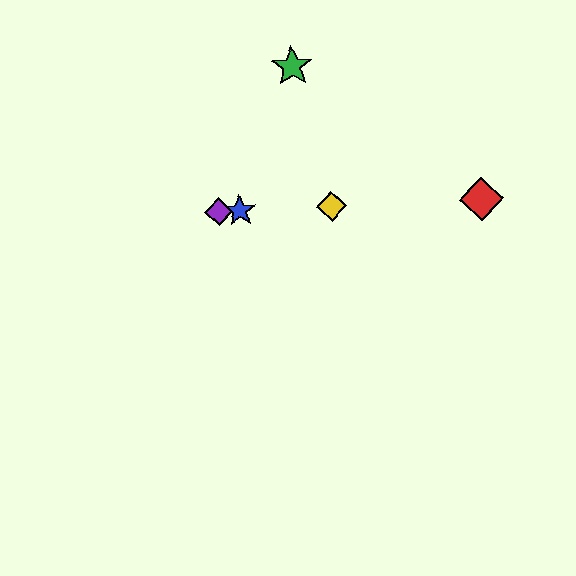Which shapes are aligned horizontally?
The red diamond, the blue star, the yellow diamond, the purple diamond are aligned horizontally.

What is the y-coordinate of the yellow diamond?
The yellow diamond is at y≈207.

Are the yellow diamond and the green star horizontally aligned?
No, the yellow diamond is at y≈207 and the green star is at y≈66.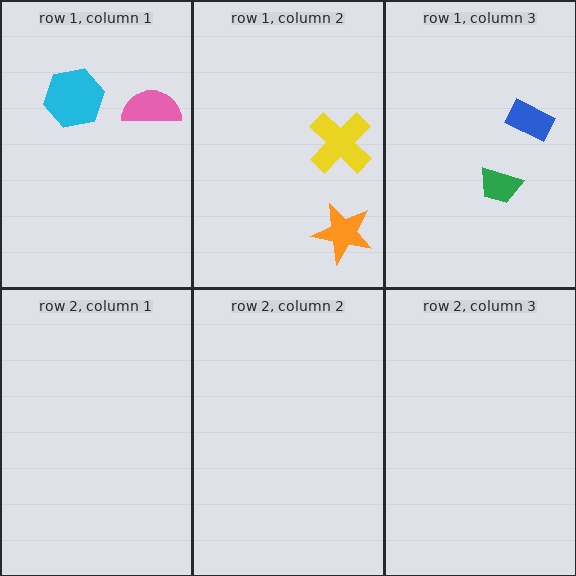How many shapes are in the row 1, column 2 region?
2.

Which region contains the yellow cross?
The row 1, column 2 region.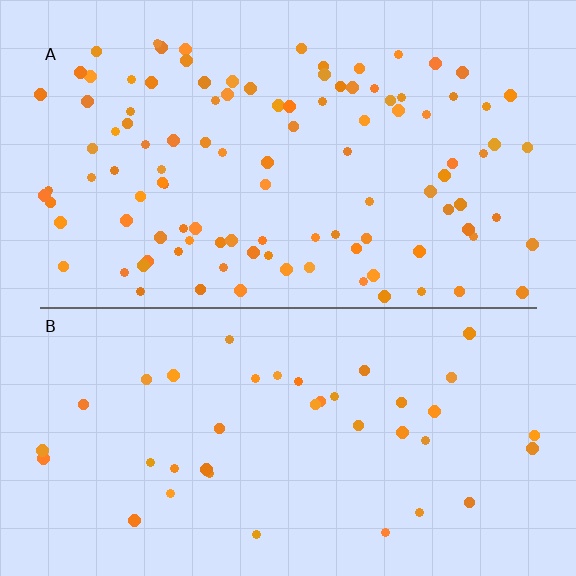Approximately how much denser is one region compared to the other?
Approximately 2.7× — region A over region B.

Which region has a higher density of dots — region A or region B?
A (the top).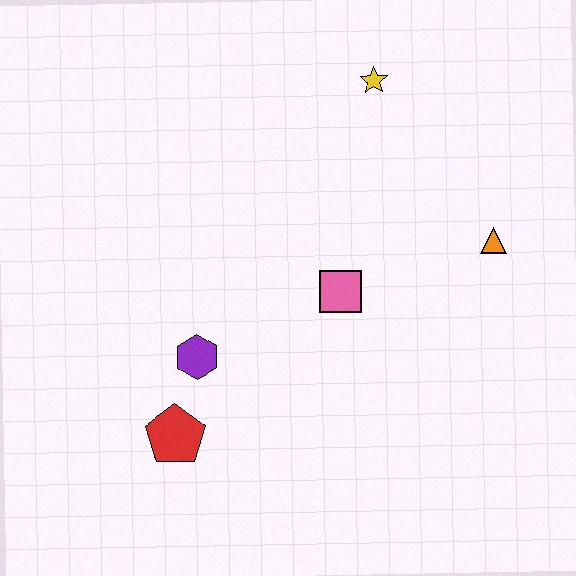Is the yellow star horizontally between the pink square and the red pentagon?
No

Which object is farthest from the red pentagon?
The yellow star is farthest from the red pentagon.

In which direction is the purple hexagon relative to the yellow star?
The purple hexagon is below the yellow star.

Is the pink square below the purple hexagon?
No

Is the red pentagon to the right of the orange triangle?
No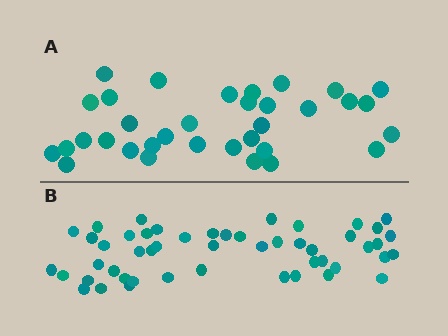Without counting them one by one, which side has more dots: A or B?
Region B (the bottom region) has more dots.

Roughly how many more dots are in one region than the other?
Region B has approximately 15 more dots than region A.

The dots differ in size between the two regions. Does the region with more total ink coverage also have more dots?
No. Region A has more total ink coverage because its dots are larger, but region B actually contains more individual dots. Total area can be misleading — the number of items is what matters here.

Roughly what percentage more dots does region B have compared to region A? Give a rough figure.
About 45% more.